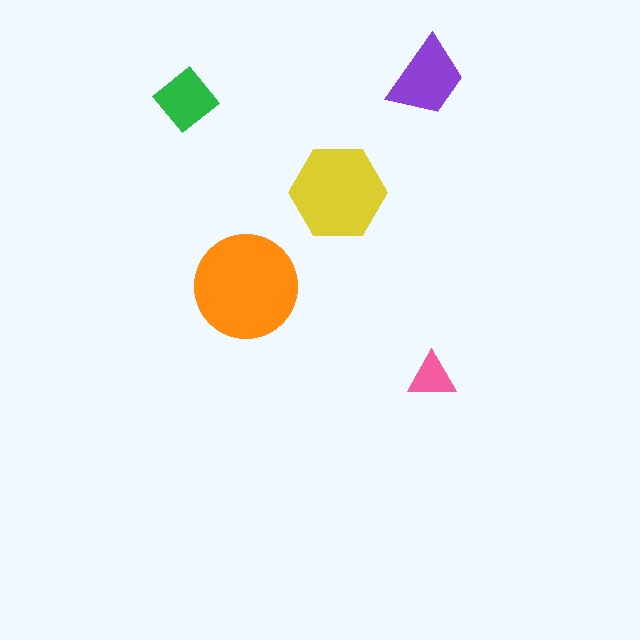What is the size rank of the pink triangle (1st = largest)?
5th.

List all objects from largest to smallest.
The orange circle, the yellow hexagon, the purple trapezoid, the green diamond, the pink triangle.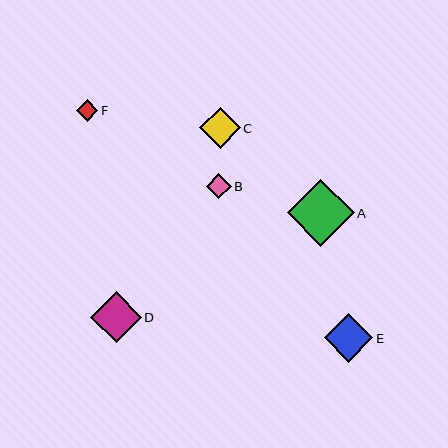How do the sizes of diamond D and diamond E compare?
Diamond D and diamond E are approximately the same size.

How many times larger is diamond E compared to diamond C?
Diamond E is approximately 1.2 times the size of diamond C.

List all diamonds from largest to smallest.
From largest to smallest: A, D, E, C, B, F.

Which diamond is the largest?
Diamond A is the largest with a size of approximately 67 pixels.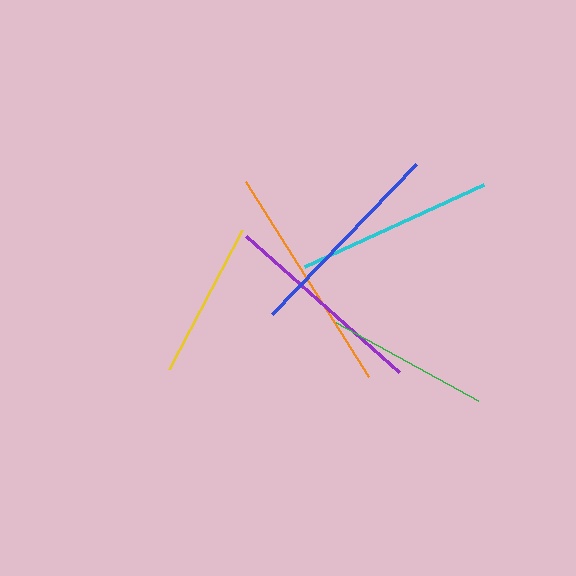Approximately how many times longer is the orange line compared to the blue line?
The orange line is approximately 1.1 times the length of the blue line.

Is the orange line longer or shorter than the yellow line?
The orange line is longer than the yellow line.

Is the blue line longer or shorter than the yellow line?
The blue line is longer than the yellow line.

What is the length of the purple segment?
The purple segment is approximately 205 pixels long.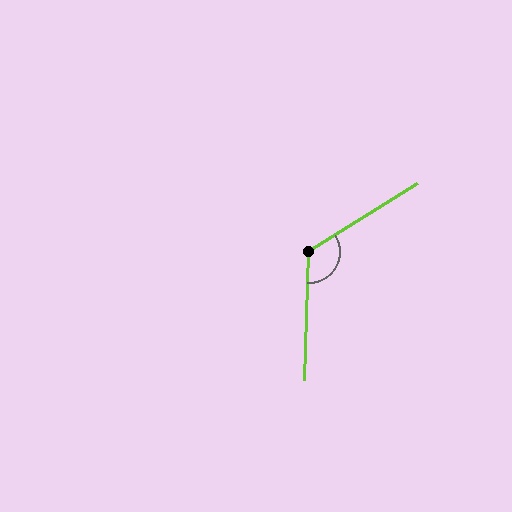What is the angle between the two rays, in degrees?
Approximately 124 degrees.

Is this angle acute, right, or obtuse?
It is obtuse.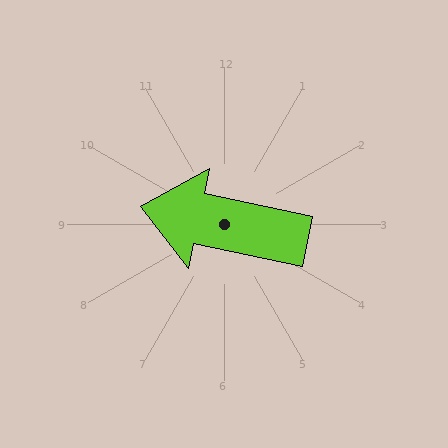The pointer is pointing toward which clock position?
Roughly 9 o'clock.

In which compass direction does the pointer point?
West.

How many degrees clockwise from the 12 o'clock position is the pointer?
Approximately 282 degrees.